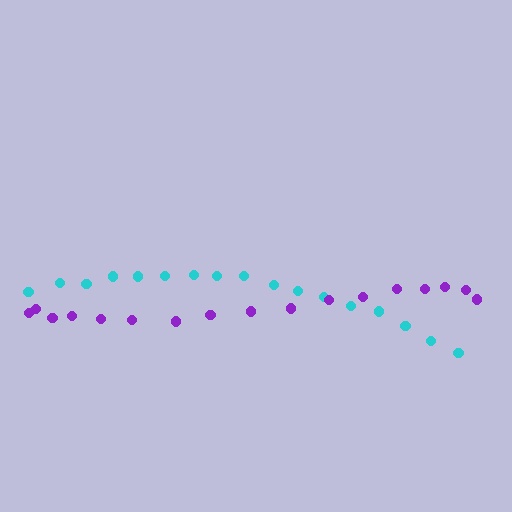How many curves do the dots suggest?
There are 2 distinct paths.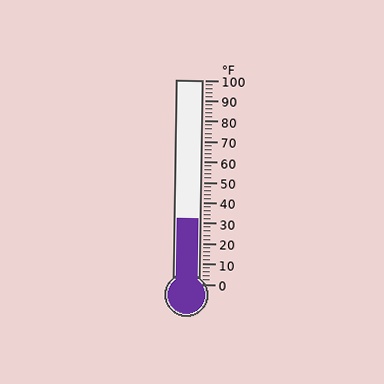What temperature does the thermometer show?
The thermometer shows approximately 32°F.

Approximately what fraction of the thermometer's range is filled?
The thermometer is filled to approximately 30% of its range.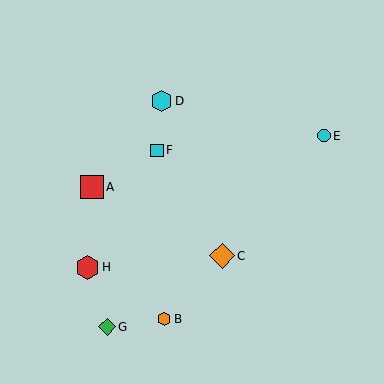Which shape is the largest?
The orange diamond (labeled C) is the largest.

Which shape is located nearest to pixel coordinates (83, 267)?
The red hexagon (labeled H) at (88, 268) is nearest to that location.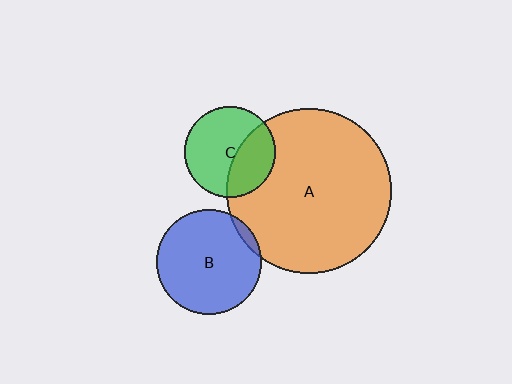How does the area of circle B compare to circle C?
Approximately 1.4 times.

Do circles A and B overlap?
Yes.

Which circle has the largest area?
Circle A (orange).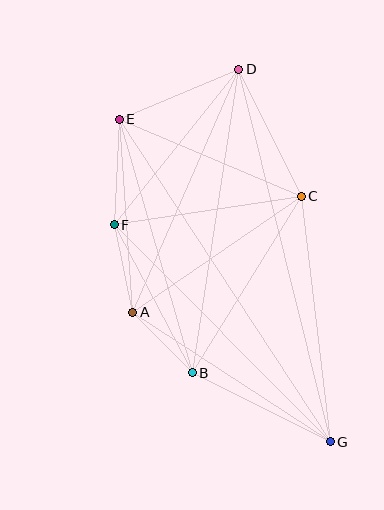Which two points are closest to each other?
Points A and B are closest to each other.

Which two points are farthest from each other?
Points E and G are farthest from each other.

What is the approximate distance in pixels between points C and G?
The distance between C and G is approximately 247 pixels.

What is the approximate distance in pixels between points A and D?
The distance between A and D is approximately 265 pixels.